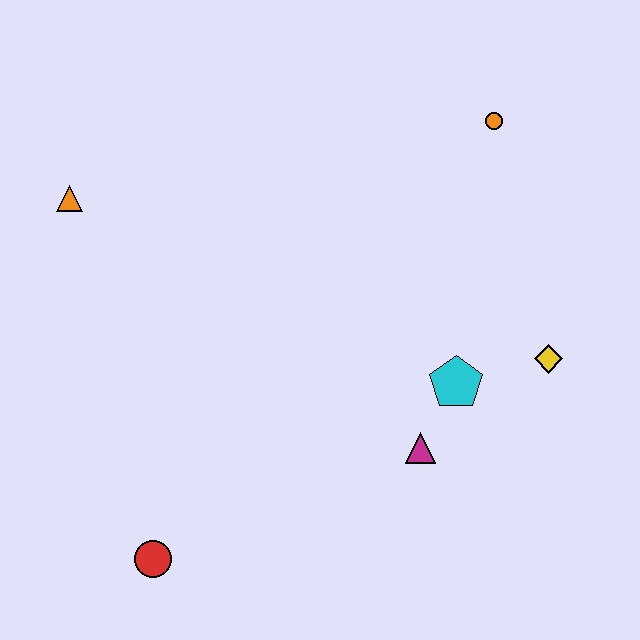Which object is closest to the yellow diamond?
The cyan pentagon is closest to the yellow diamond.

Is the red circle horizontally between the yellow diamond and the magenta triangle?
No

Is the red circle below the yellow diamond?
Yes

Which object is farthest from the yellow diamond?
The orange triangle is farthest from the yellow diamond.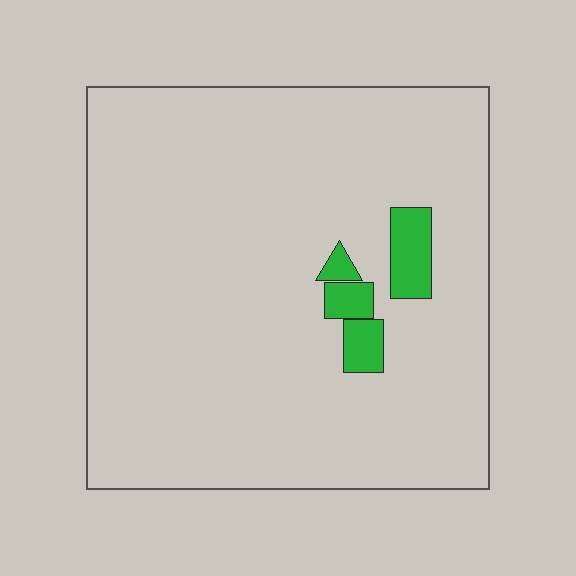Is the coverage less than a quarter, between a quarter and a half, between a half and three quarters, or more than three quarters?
Less than a quarter.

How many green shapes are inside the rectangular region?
4.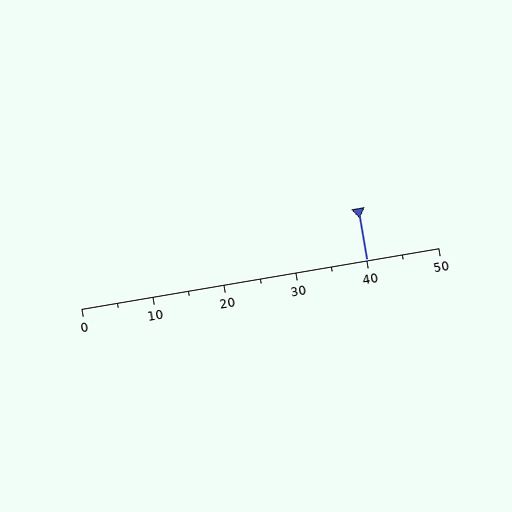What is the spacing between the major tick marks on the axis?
The major ticks are spaced 10 apart.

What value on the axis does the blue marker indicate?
The marker indicates approximately 40.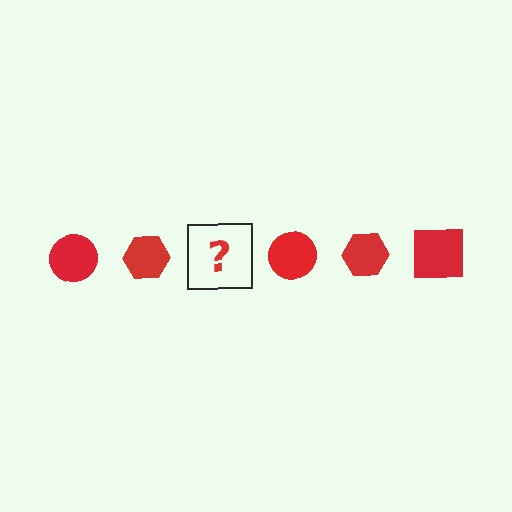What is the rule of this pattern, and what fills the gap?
The rule is that the pattern cycles through circle, hexagon, square shapes in red. The gap should be filled with a red square.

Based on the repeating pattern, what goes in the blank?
The blank should be a red square.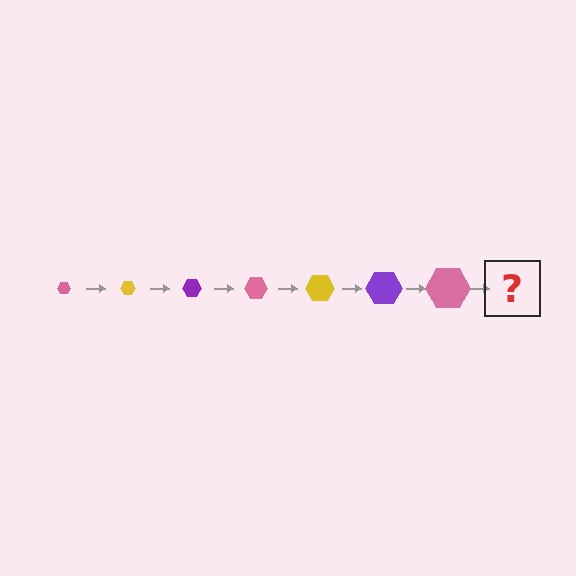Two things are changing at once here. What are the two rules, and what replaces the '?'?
The two rules are that the hexagon grows larger each step and the color cycles through pink, yellow, and purple. The '?' should be a yellow hexagon, larger than the previous one.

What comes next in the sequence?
The next element should be a yellow hexagon, larger than the previous one.